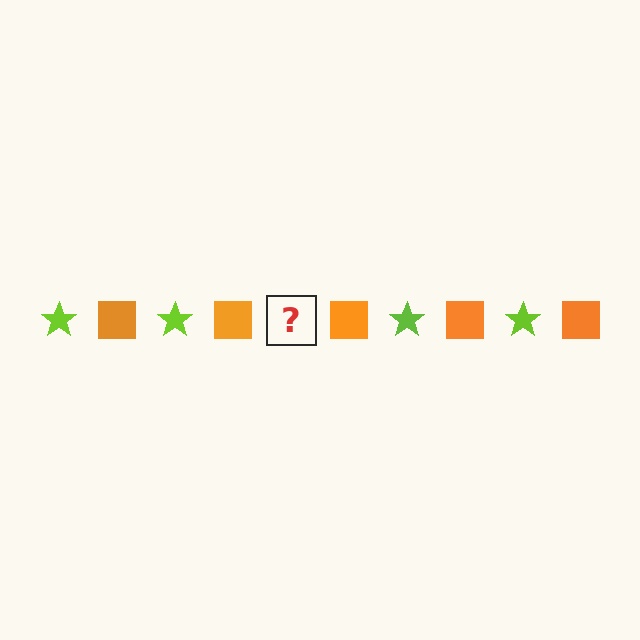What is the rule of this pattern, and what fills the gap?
The rule is that the pattern alternates between lime star and orange square. The gap should be filled with a lime star.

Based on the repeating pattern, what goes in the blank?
The blank should be a lime star.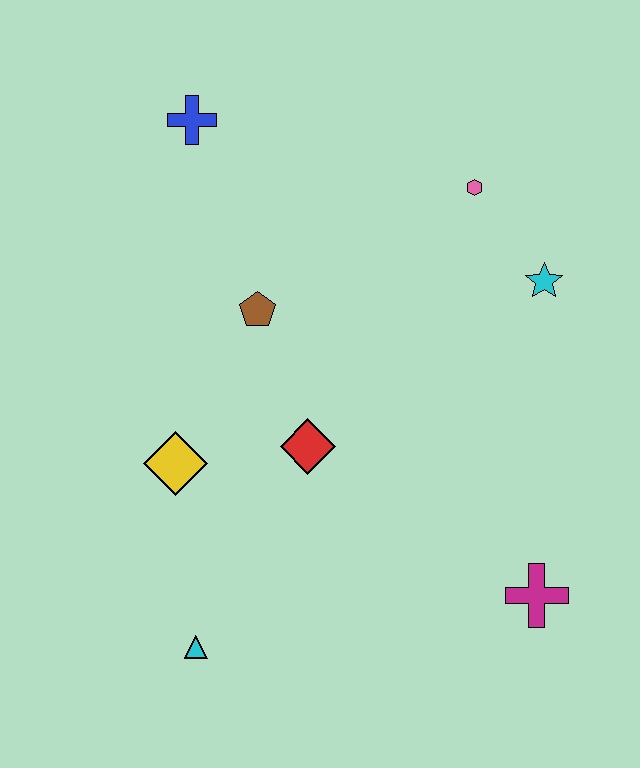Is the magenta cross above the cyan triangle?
Yes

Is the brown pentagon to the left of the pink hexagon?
Yes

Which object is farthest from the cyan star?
The cyan triangle is farthest from the cyan star.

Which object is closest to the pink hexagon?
The cyan star is closest to the pink hexagon.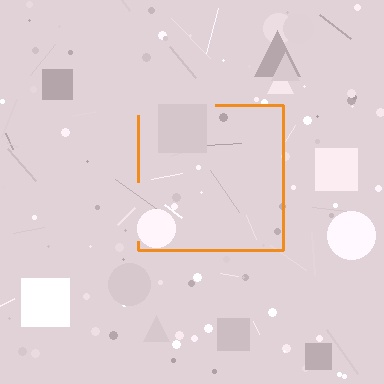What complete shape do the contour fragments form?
The contour fragments form a square.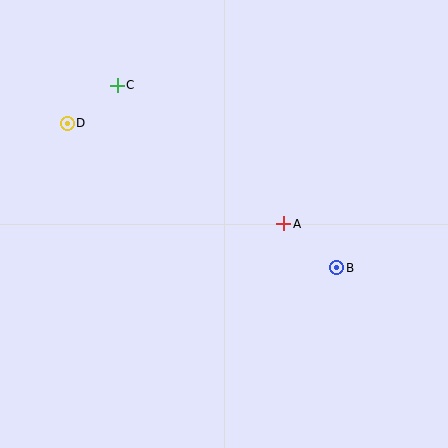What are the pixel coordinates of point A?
Point A is at (284, 224).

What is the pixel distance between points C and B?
The distance between C and B is 285 pixels.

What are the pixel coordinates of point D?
Point D is at (67, 123).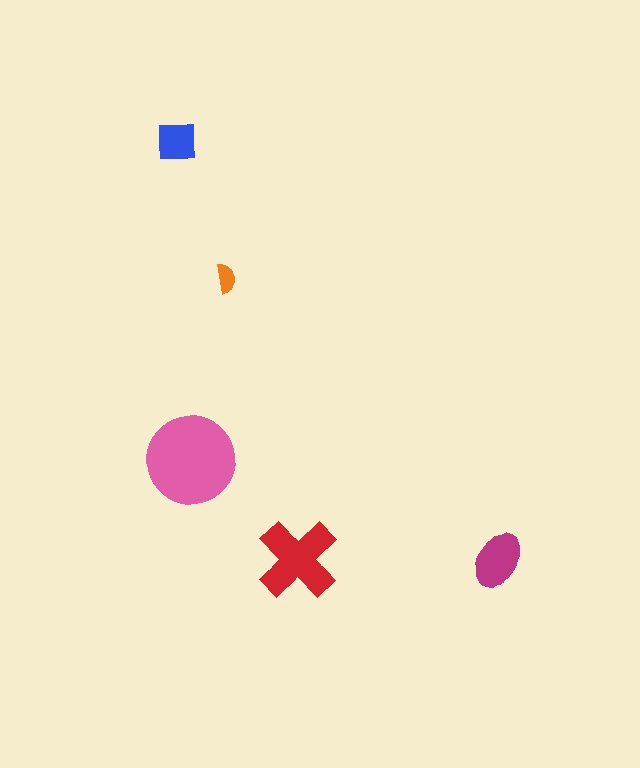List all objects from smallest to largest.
The orange semicircle, the blue square, the magenta ellipse, the red cross, the pink circle.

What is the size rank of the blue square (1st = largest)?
4th.